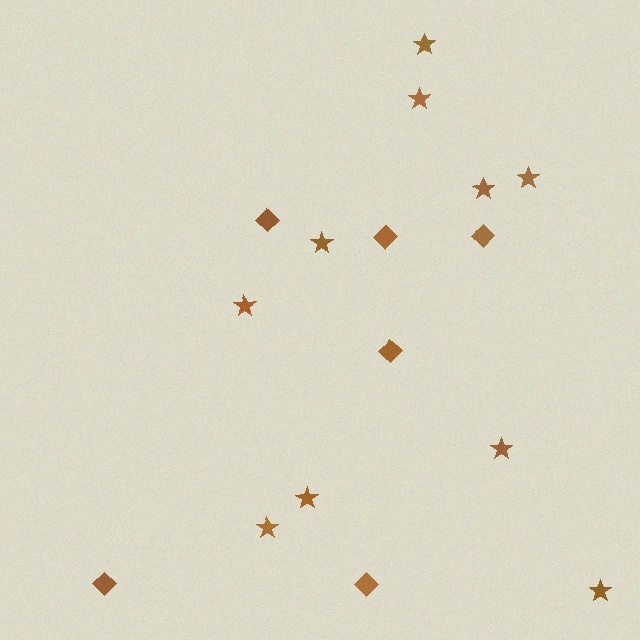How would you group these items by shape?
There are 2 groups: one group of diamonds (6) and one group of stars (10).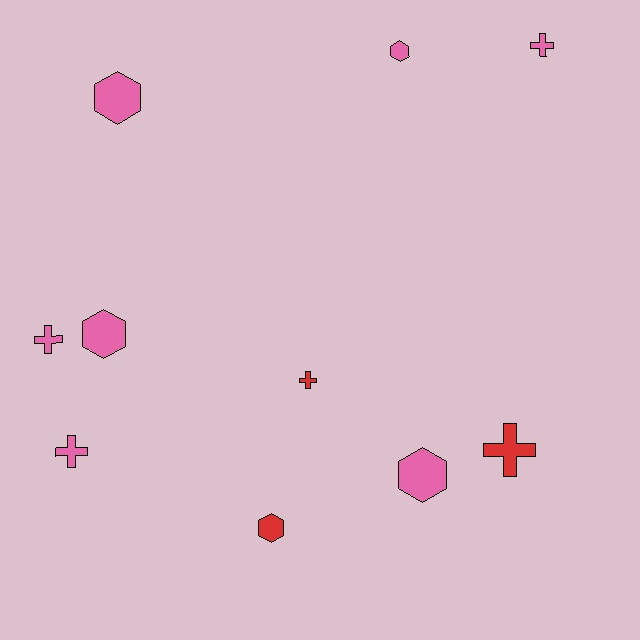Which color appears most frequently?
Pink, with 7 objects.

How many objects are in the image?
There are 10 objects.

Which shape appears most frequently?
Hexagon, with 5 objects.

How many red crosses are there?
There are 2 red crosses.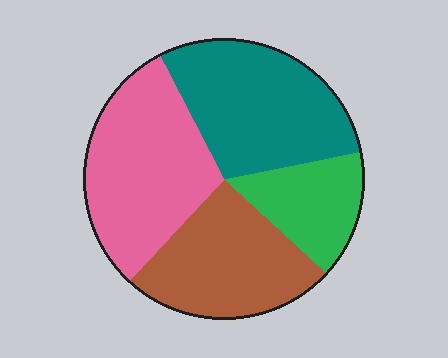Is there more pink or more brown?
Pink.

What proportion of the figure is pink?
Pink takes up about one third (1/3) of the figure.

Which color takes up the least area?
Green, at roughly 15%.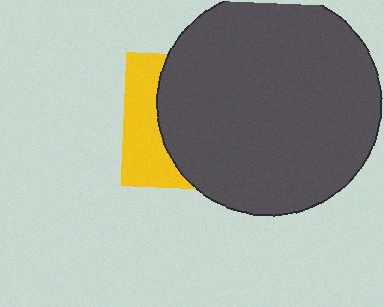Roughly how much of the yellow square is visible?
A small part of it is visible (roughly 32%).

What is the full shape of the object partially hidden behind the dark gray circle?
The partially hidden object is a yellow square.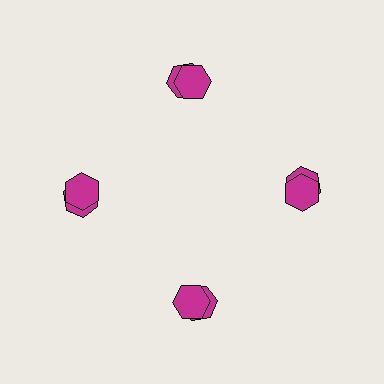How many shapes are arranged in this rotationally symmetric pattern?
There are 8 shapes, arranged in 4 groups of 2.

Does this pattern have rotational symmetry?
Yes, this pattern has 4-fold rotational symmetry. It looks the same after rotating 90 degrees around the center.